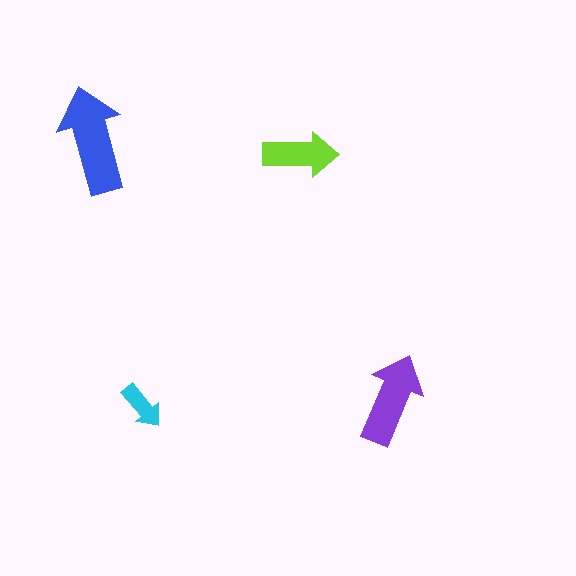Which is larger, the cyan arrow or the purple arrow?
The purple one.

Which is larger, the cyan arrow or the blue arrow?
The blue one.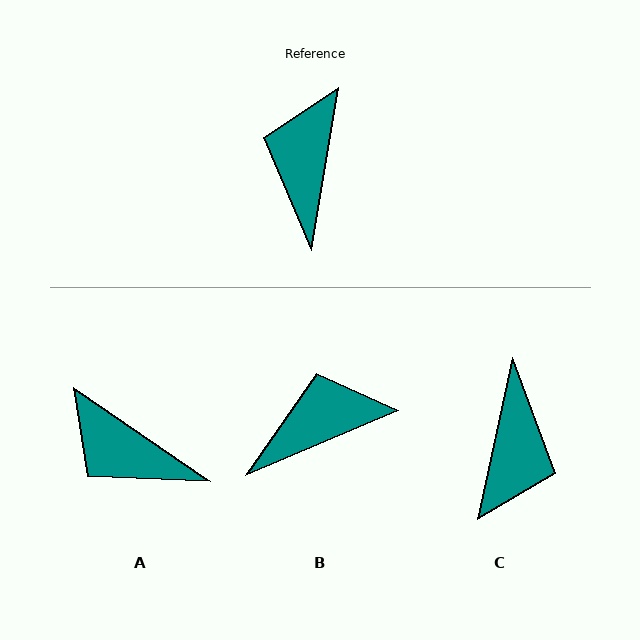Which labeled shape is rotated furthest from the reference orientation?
C, about 177 degrees away.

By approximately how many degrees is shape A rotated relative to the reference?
Approximately 65 degrees counter-clockwise.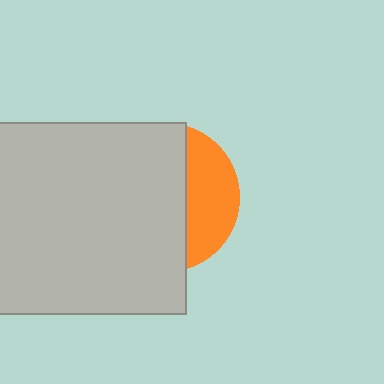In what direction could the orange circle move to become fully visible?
The orange circle could move right. That would shift it out from behind the light gray square entirely.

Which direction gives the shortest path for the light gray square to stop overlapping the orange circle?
Moving left gives the shortest separation.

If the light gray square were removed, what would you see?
You would see the complete orange circle.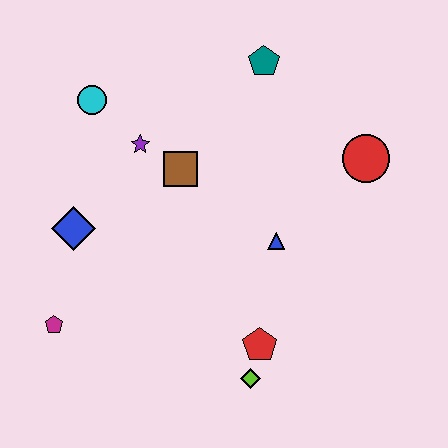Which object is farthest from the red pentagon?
The cyan circle is farthest from the red pentagon.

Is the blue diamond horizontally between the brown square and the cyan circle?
No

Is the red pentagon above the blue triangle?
No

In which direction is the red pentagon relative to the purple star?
The red pentagon is below the purple star.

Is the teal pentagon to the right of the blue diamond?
Yes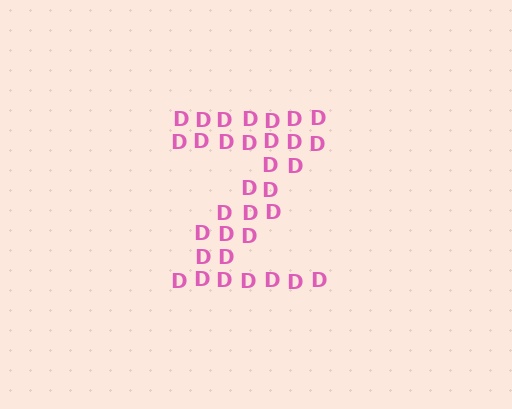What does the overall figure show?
The overall figure shows the letter Z.